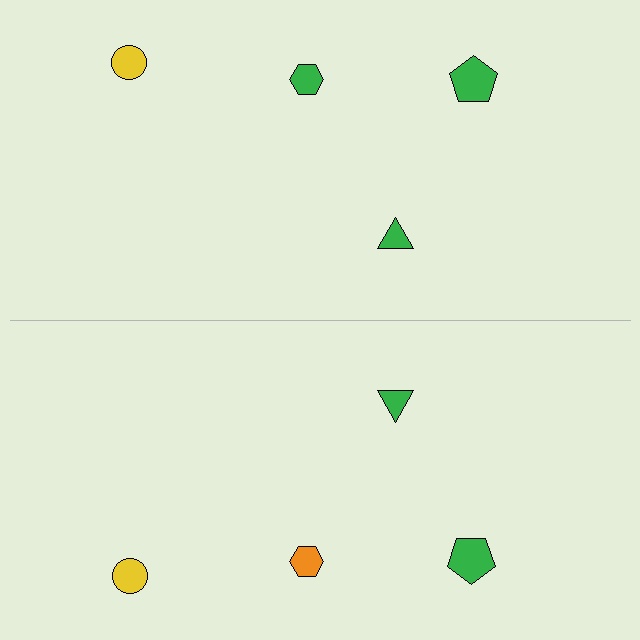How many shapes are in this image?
There are 8 shapes in this image.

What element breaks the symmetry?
The orange hexagon on the bottom side breaks the symmetry — its mirror counterpart is green.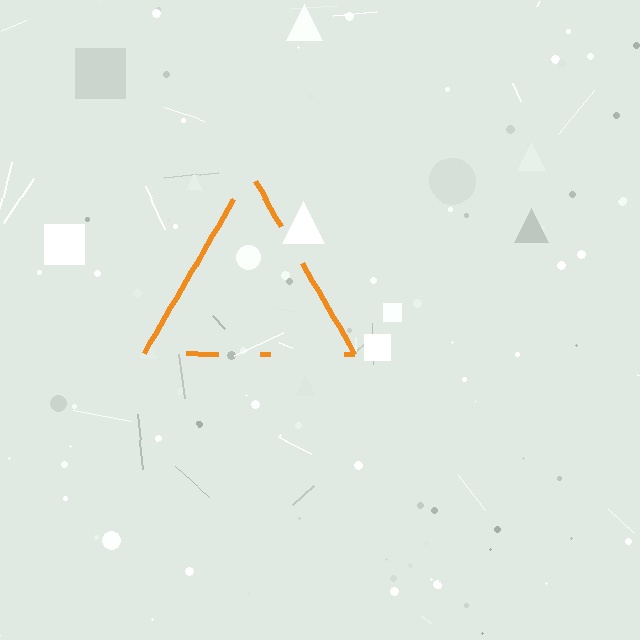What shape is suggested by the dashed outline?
The dashed outline suggests a triangle.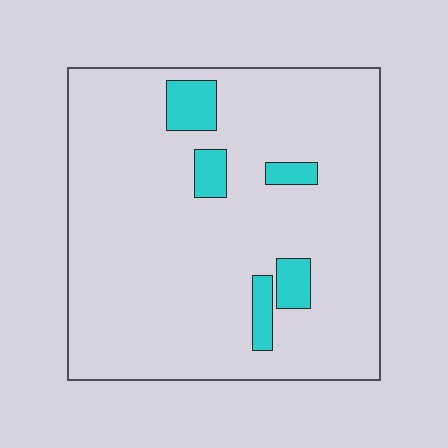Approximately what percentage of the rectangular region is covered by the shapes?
Approximately 10%.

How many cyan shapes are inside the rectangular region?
5.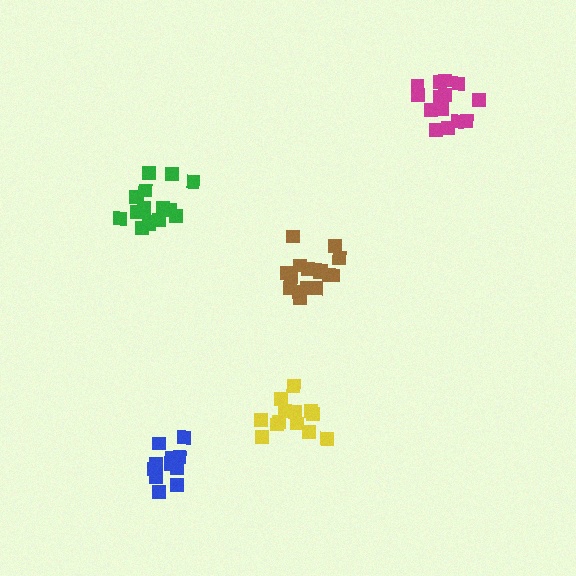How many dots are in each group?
Group 1: 17 dots, Group 2: 15 dots, Group 3: 16 dots, Group 4: 12 dots, Group 5: 13 dots (73 total).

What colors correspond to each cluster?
The clusters are colored: brown, magenta, green, blue, yellow.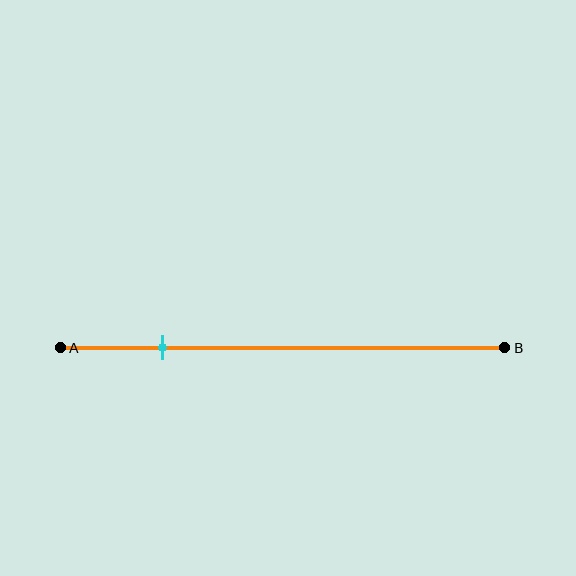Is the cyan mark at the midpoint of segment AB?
No, the mark is at about 25% from A, not at the 50% midpoint.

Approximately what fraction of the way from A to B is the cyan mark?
The cyan mark is approximately 25% of the way from A to B.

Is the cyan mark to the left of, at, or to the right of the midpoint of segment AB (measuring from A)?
The cyan mark is to the left of the midpoint of segment AB.